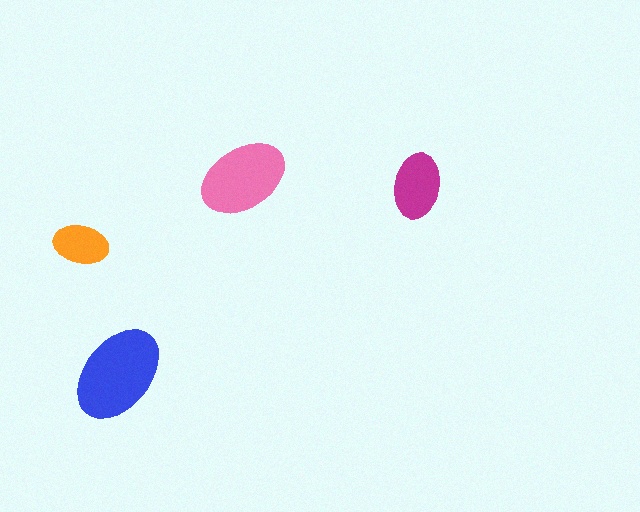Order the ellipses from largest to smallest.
the blue one, the pink one, the magenta one, the orange one.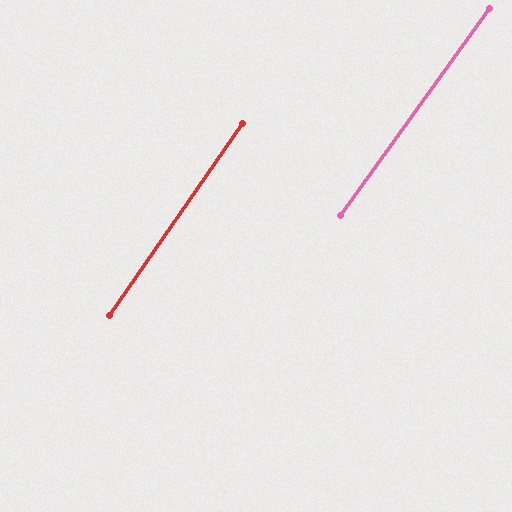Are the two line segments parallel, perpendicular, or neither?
Parallel — their directions differ by only 1.1°.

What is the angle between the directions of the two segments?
Approximately 1 degree.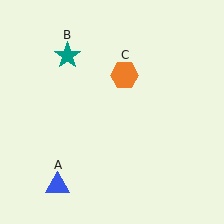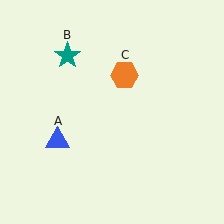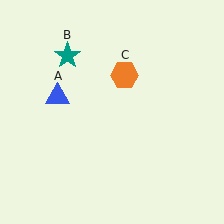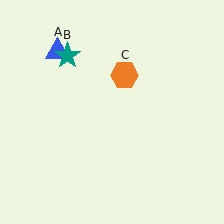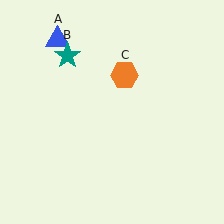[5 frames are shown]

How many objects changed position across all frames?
1 object changed position: blue triangle (object A).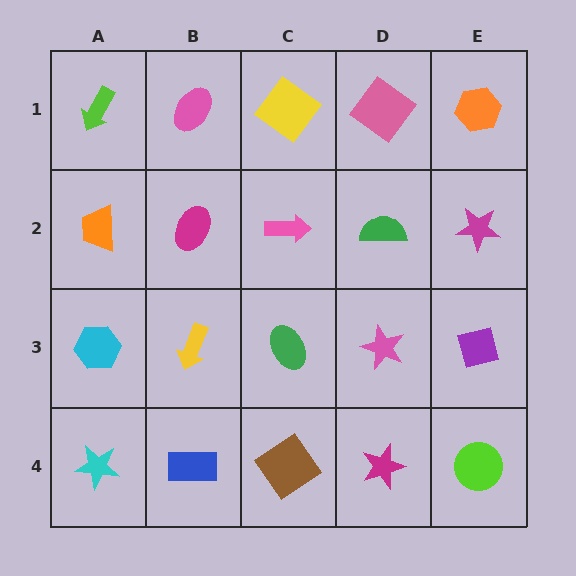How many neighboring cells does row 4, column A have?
2.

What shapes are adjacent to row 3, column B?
A magenta ellipse (row 2, column B), a blue rectangle (row 4, column B), a cyan hexagon (row 3, column A), a green ellipse (row 3, column C).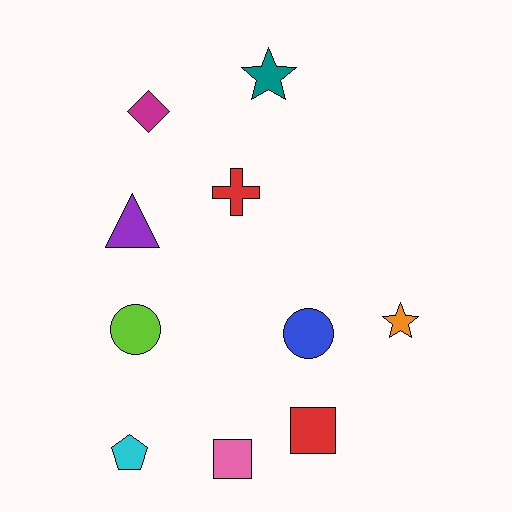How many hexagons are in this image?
There are no hexagons.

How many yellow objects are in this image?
There are no yellow objects.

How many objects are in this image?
There are 10 objects.